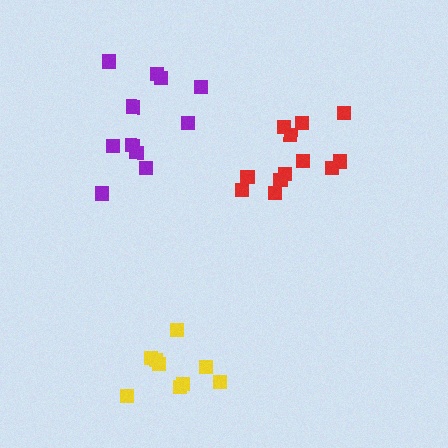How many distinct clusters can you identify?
There are 3 distinct clusters.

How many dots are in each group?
Group 1: 11 dots, Group 2: 12 dots, Group 3: 9 dots (32 total).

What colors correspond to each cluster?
The clusters are colored: purple, red, yellow.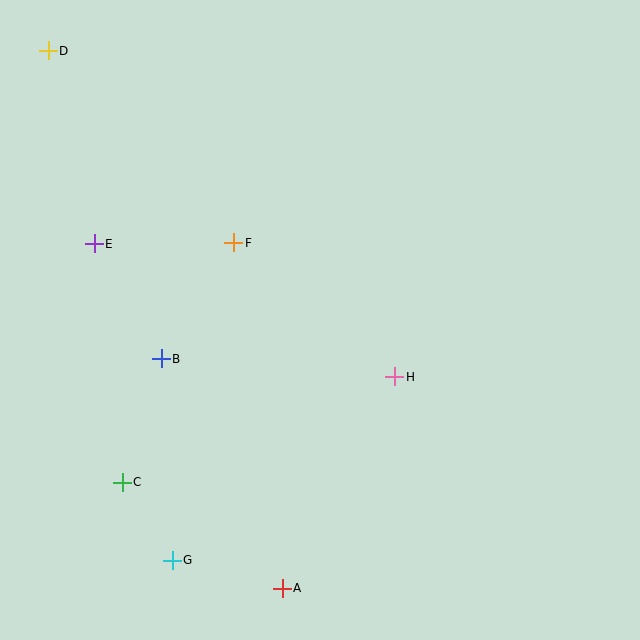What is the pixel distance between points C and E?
The distance between C and E is 240 pixels.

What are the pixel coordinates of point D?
Point D is at (48, 51).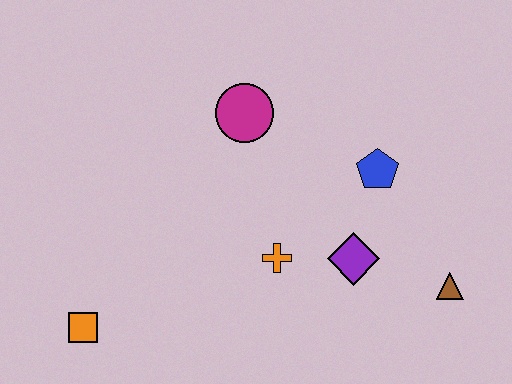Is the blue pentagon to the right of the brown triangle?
No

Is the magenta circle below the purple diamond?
No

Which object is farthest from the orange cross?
The orange square is farthest from the orange cross.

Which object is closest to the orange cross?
The purple diamond is closest to the orange cross.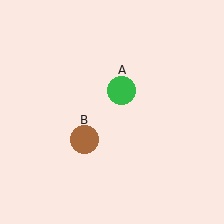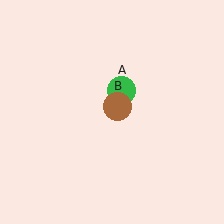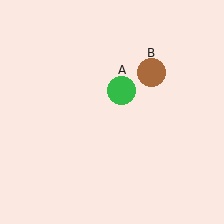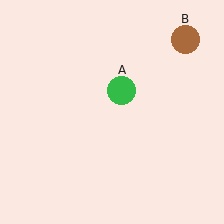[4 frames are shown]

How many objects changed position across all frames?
1 object changed position: brown circle (object B).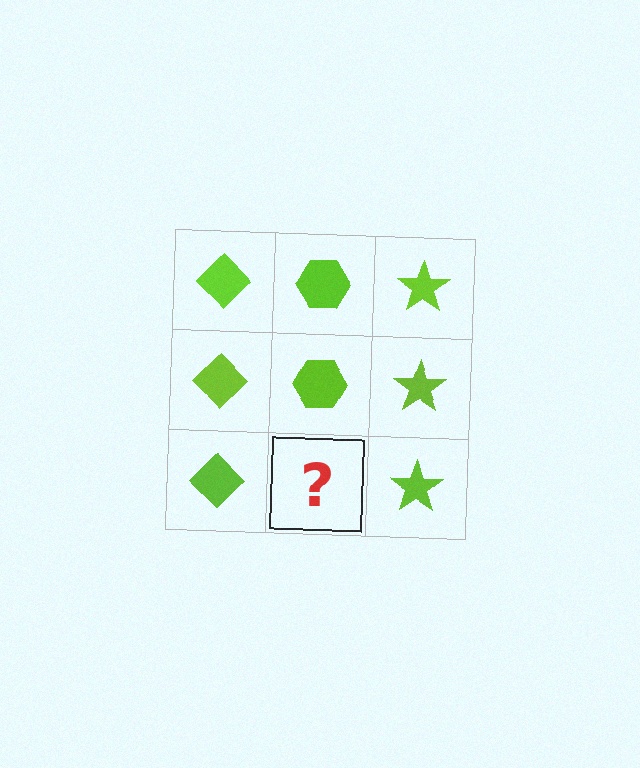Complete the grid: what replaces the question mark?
The question mark should be replaced with a lime hexagon.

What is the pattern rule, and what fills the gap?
The rule is that each column has a consistent shape. The gap should be filled with a lime hexagon.